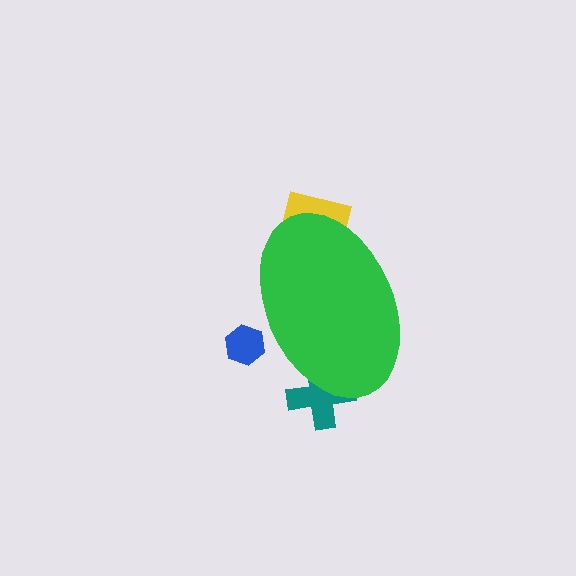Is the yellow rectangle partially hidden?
Yes, the yellow rectangle is partially hidden behind the green ellipse.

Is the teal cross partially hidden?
Yes, the teal cross is partially hidden behind the green ellipse.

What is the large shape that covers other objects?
A green ellipse.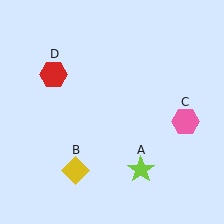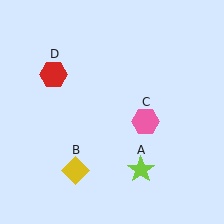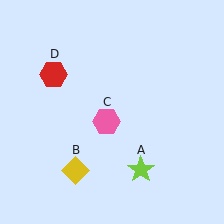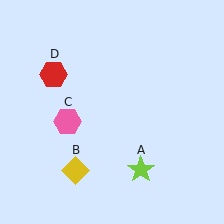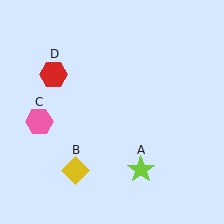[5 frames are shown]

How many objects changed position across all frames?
1 object changed position: pink hexagon (object C).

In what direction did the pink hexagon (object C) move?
The pink hexagon (object C) moved left.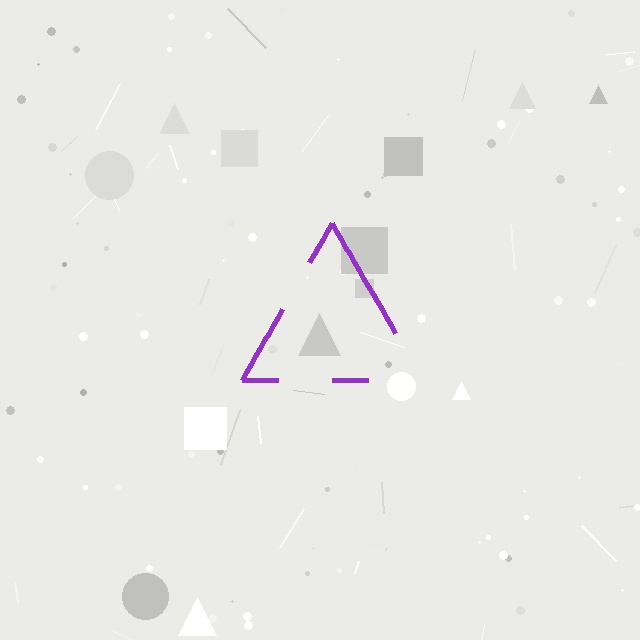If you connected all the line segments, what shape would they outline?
They would outline a triangle.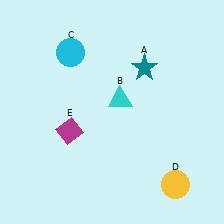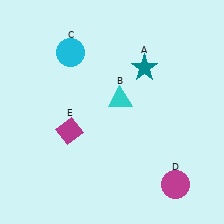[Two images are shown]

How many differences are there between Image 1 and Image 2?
There is 1 difference between the two images.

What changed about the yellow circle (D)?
In Image 1, D is yellow. In Image 2, it changed to magenta.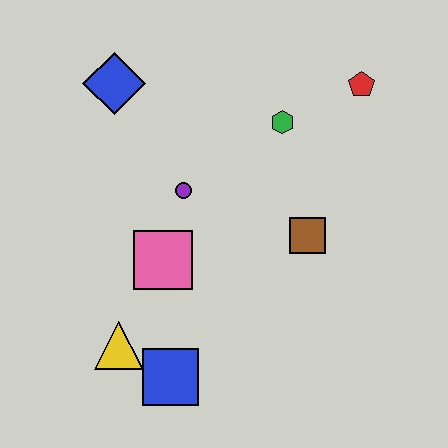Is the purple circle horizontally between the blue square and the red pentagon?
Yes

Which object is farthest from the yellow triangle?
The red pentagon is farthest from the yellow triangle.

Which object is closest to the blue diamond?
The purple circle is closest to the blue diamond.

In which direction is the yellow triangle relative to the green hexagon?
The yellow triangle is below the green hexagon.